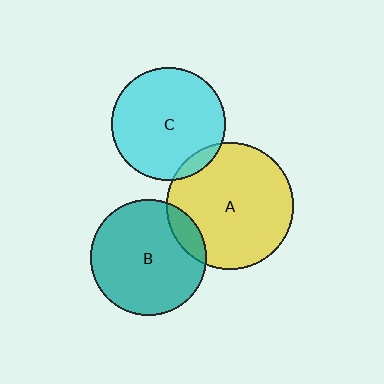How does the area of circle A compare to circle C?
Approximately 1.3 times.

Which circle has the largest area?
Circle A (yellow).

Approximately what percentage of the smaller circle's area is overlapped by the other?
Approximately 10%.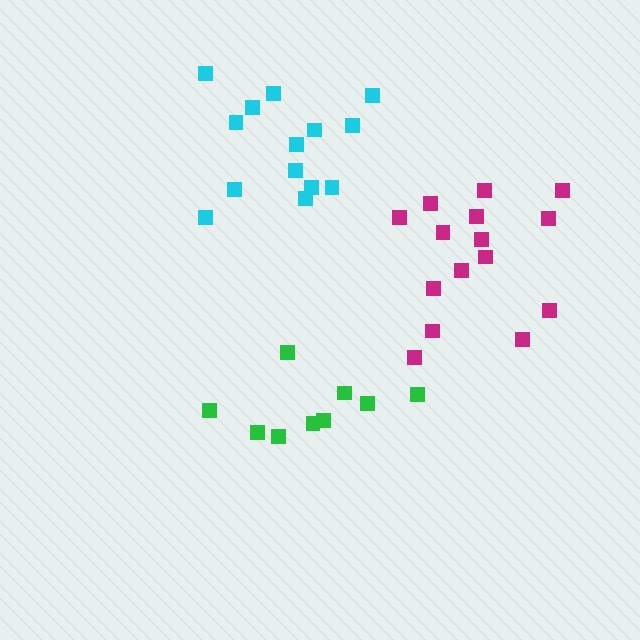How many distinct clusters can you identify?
There are 3 distinct clusters.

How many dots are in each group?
Group 1: 9 dots, Group 2: 14 dots, Group 3: 15 dots (38 total).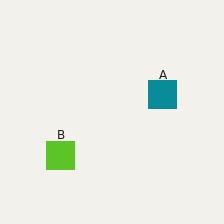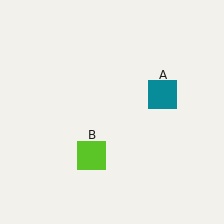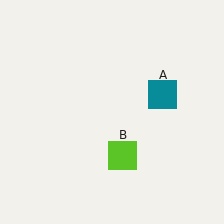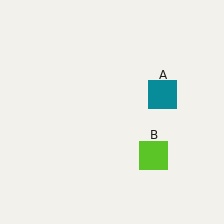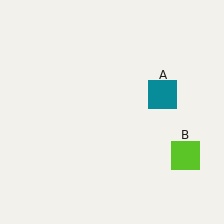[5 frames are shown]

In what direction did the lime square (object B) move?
The lime square (object B) moved right.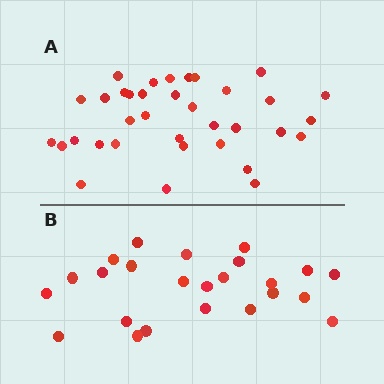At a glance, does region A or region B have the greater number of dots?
Region A (the top region) has more dots.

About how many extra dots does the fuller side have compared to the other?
Region A has roughly 12 or so more dots than region B.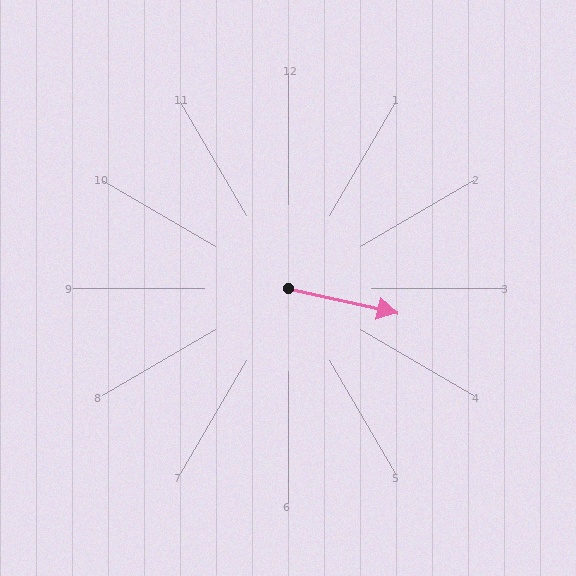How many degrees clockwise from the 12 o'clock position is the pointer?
Approximately 103 degrees.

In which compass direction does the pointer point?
East.